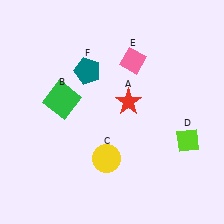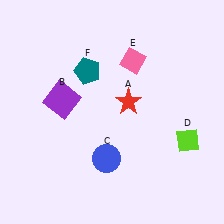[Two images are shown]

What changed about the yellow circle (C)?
In Image 1, C is yellow. In Image 2, it changed to blue.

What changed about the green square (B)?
In Image 1, B is green. In Image 2, it changed to purple.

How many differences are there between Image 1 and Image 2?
There are 2 differences between the two images.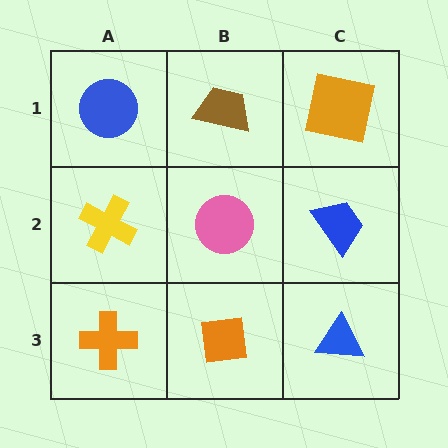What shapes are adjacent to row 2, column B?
A brown trapezoid (row 1, column B), an orange square (row 3, column B), a yellow cross (row 2, column A), a blue trapezoid (row 2, column C).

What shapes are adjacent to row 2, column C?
An orange square (row 1, column C), a blue triangle (row 3, column C), a pink circle (row 2, column B).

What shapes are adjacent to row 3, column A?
A yellow cross (row 2, column A), an orange square (row 3, column B).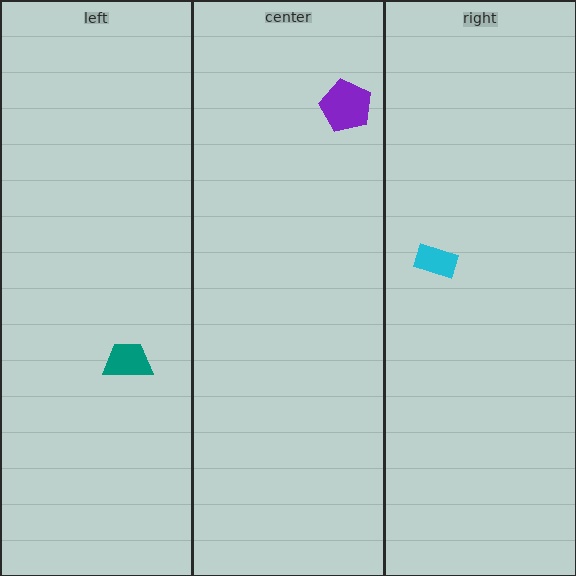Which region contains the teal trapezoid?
The left region.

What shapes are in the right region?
The cyan rectangle.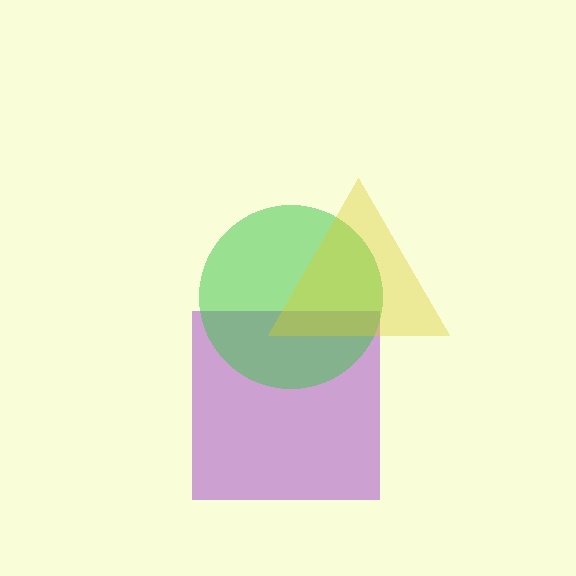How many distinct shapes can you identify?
There are 3 distinct shapes: a purple square, a green circle, a yellow triangle.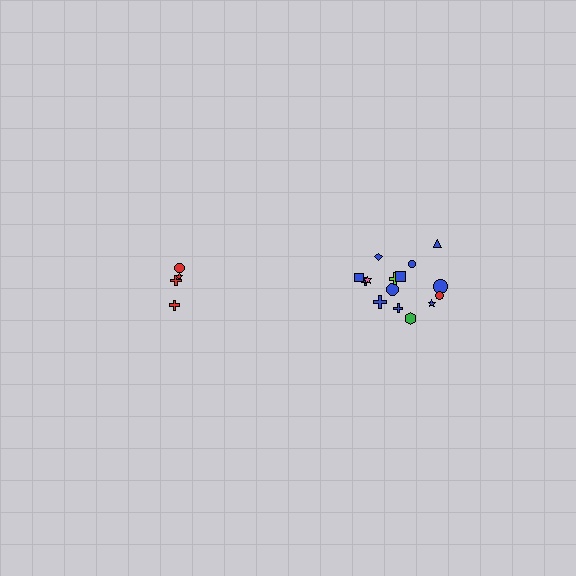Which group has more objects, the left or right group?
The right group.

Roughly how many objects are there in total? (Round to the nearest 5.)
Roughly 20 objects in total.